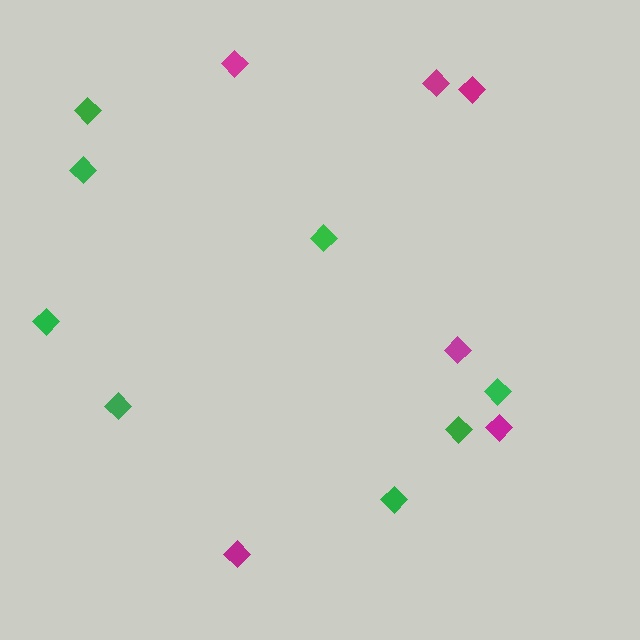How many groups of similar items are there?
There are 2 groups: one group of magenta diamonds (6) and one group of green diamonds (8).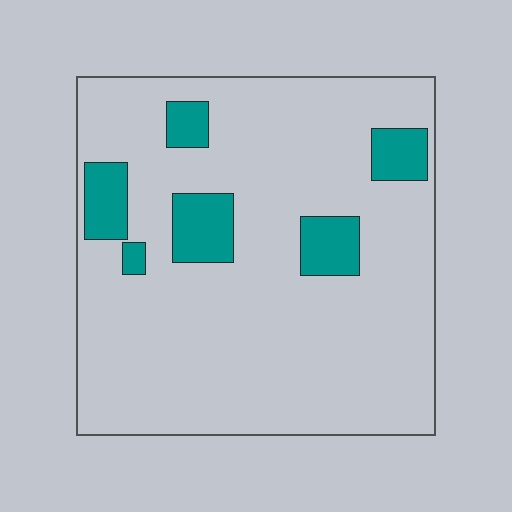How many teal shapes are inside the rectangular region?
6.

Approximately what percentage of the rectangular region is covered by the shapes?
Approximately 15%.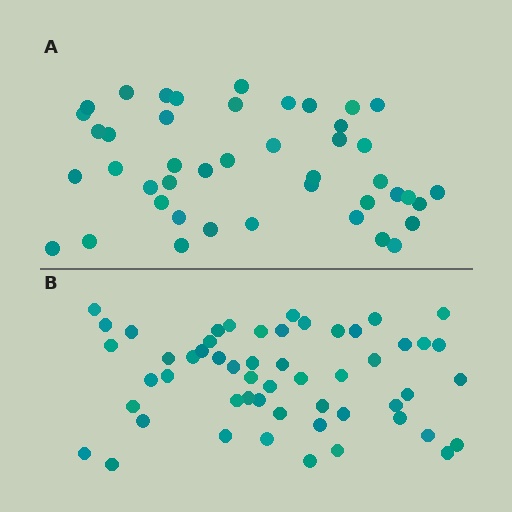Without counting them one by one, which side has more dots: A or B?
Region B (the bottom region) has more dots.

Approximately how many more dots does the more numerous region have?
Region B has roughly 10 or so more dots than region A.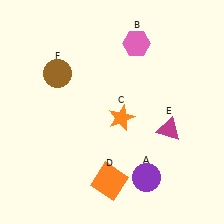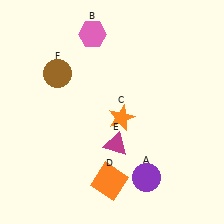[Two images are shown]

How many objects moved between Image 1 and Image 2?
2 objects moved between the two images.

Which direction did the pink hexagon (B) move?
The pink hexagon (B) moved left.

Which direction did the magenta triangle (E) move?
The magenta triangle (E) moved left.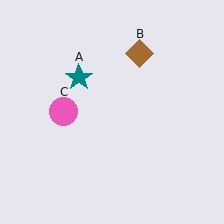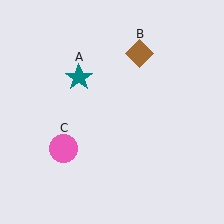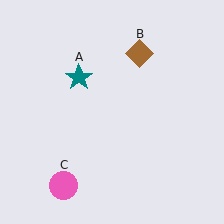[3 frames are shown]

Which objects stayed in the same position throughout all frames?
Teal star (object A) and brown diamond (object B) remained stationary.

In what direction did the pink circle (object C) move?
The pink circle (object C) moved down.